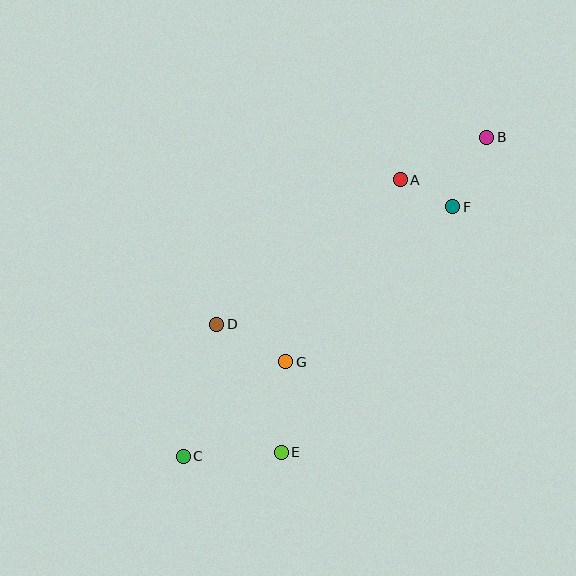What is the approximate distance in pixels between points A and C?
The distance between A and C is approximately 352 pixels.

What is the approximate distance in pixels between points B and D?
The distance between B and D is approximately 328 pixels.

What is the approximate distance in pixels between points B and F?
The distance between B and F is approximately 77 pixels.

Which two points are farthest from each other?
Points B and C are farthest from each other.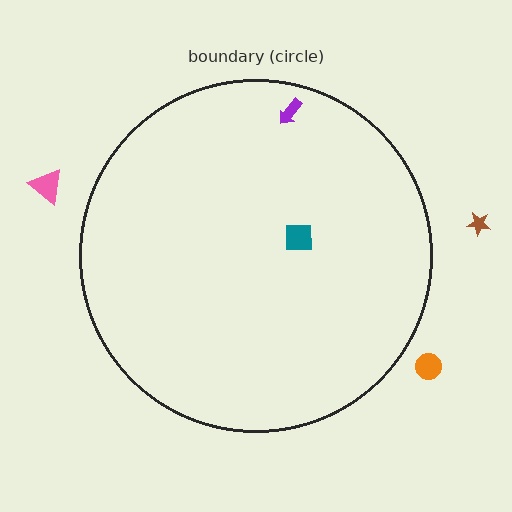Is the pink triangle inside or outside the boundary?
Outside.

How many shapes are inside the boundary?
2 inside, 3 outside.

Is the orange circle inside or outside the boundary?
Outside.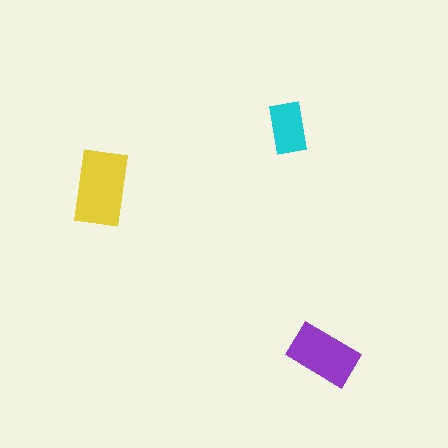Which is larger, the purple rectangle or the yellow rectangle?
The yellow one.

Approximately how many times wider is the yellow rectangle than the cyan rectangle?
About 1.5 times wider.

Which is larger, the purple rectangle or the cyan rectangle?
The purple one.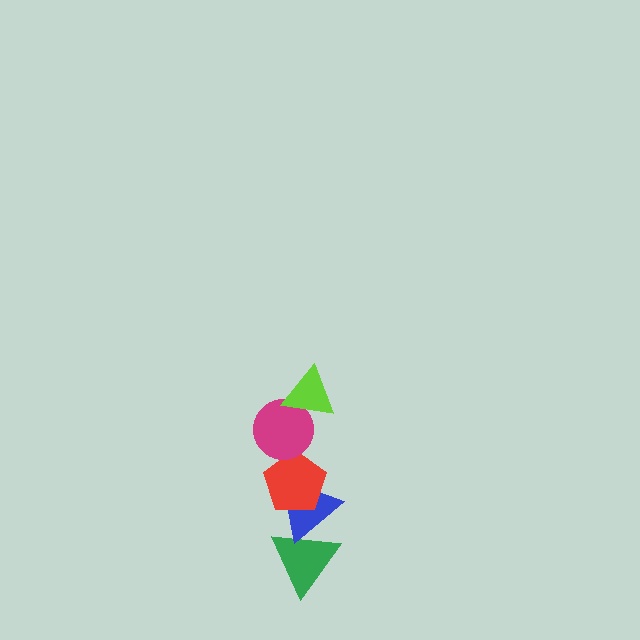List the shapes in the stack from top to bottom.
From top to bottom: the lime triangle, the magenta circle, the red pentagon, the blue triangle, the green triangle.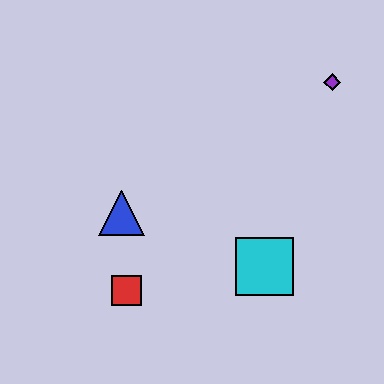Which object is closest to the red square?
The blue triangle is closest to the red square.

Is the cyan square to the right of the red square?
Yes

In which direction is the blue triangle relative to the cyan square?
The blue triangle is to the left of the cyan square.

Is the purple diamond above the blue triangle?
Yes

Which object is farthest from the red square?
The purple diamond is farthest from the red square.